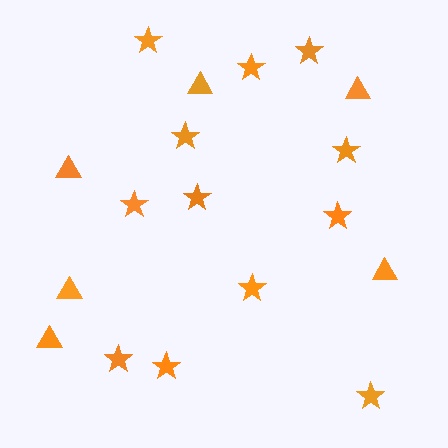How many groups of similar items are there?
There are 2 groups: one group of stars (12) and one group of triangles (6).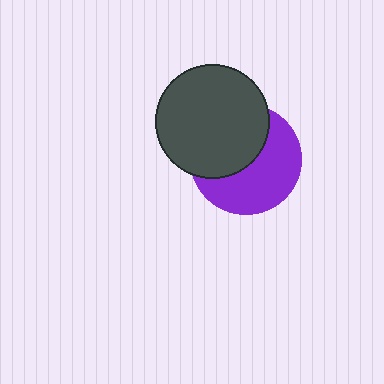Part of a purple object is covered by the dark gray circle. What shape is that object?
It is a circle.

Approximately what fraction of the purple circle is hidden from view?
Roughly 46% of the purple circle is hidden behind the dark gray circle.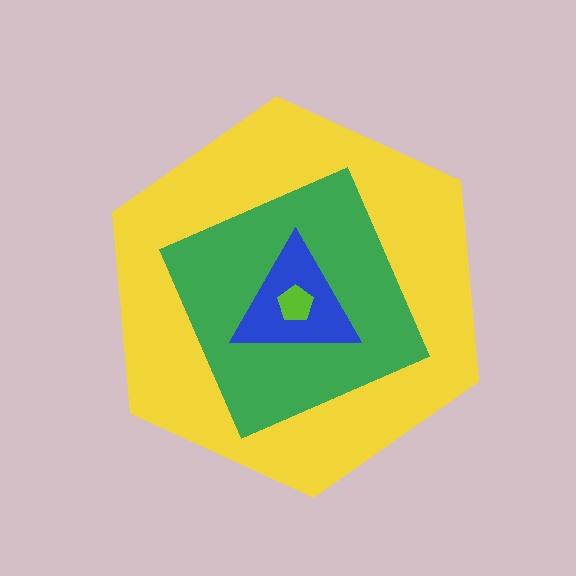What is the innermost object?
The lime pentagon.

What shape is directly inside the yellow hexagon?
The green diamond.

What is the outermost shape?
The yellow hexagon.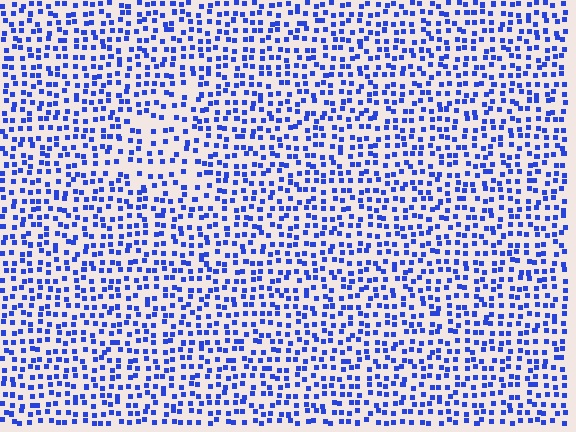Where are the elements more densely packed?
The elements are more densely packed outside the triangle boundary.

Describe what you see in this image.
The image contains small blue elements arranged at two different densities. A triangle-shaped region is visible where the elements are less densely packed than the surrounding area.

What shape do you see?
I see a triangle.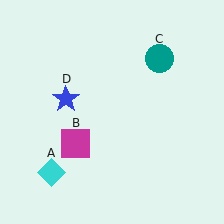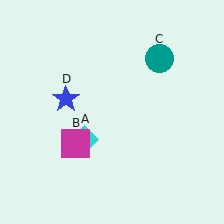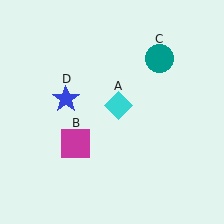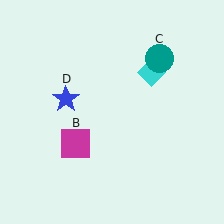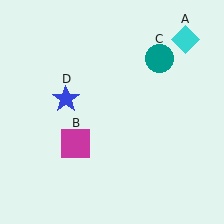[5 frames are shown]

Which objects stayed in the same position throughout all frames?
Magenta square (object B) and teal circle (object C) and blue star (object D) remained stationary.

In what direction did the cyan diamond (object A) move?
The cyan diamond (object A) moved up and to the right.